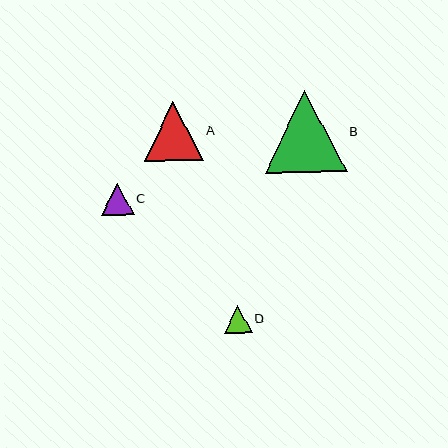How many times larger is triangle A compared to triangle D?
Triangle A is approximately 2.1 times the size of triangle D.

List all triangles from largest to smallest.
From largest to smallest: B, A, C, D.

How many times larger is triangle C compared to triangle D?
Triangle C is approximately 1.2 times the size of triangle D.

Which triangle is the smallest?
Triangle D is the smallest with a size of approximately 28 pixels.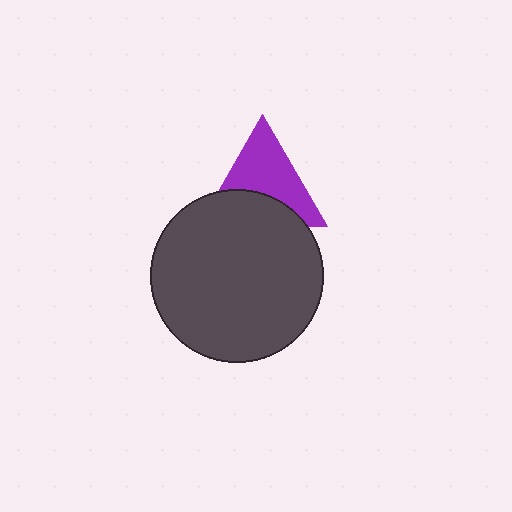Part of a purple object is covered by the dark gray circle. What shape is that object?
It is a triangle.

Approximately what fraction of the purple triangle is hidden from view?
Roughly 40% of the purple triangle is hidden behind the dark gray circle.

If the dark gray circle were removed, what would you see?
You would see the complete purple triangle.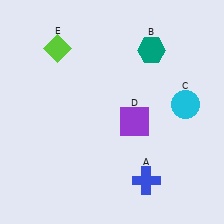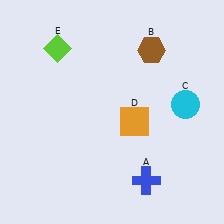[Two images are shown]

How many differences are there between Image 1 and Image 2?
There are 2 differences between the two images.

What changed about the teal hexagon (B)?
In Image 1, B is teal. In Image 2, it changed to brown.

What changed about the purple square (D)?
In Image 1, D is purple. In Image 2, it changed to orange.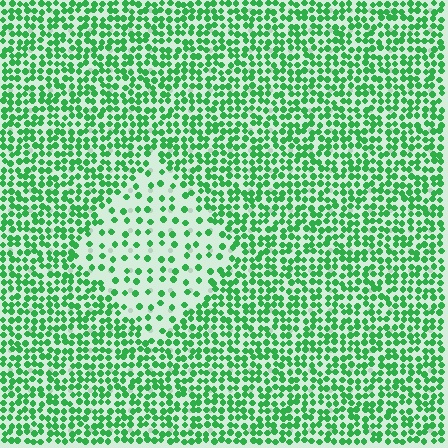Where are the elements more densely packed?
The elements are more densely packed outside the diamond boundary.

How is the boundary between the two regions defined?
The boundary is defined by a change in element density (approximately 2.5x ratio). All elements are the same color, size, and shape.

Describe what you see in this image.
The image contains small green elements arranged at two different densities. A diamond-shaped region is visible where the elements are less densely packed than the surrounding area.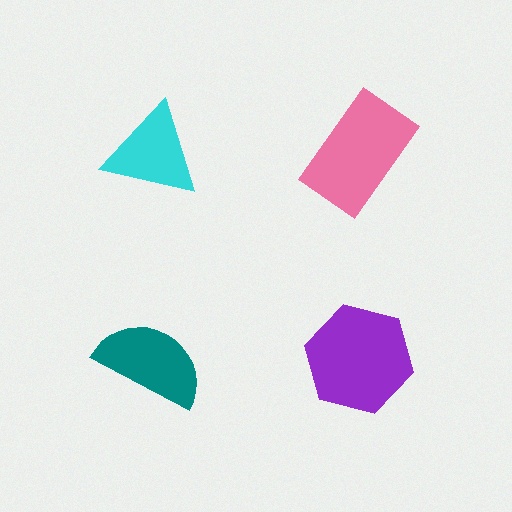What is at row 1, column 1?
A cyan triangle.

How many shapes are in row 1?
2 shapes.